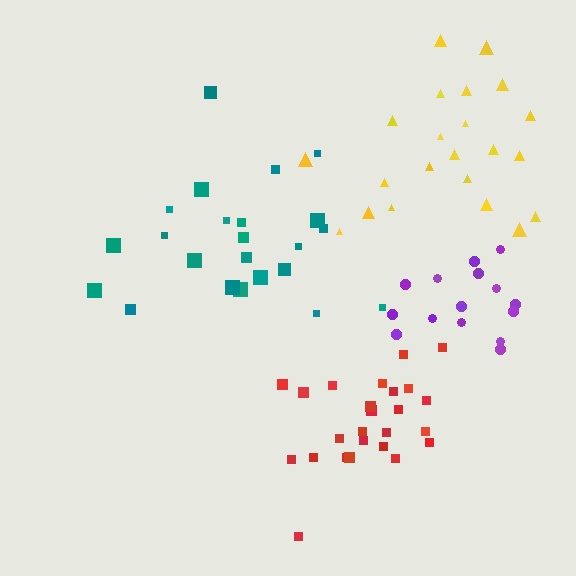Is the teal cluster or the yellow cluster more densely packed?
Teal.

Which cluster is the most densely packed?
Purple.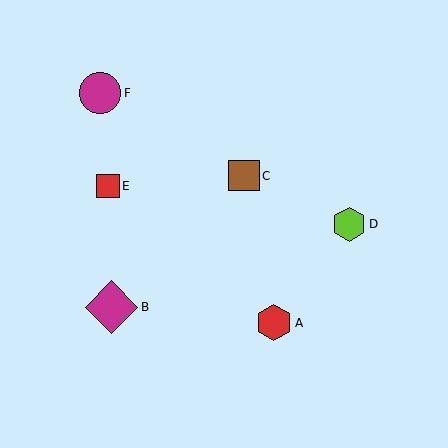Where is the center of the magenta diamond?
The center of the magenta diamond is at (111, 307).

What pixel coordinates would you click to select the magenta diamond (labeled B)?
Click at (111, 307) to select the magenta diamond B.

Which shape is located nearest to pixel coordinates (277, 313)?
The red hexagon (labeled A) at (274, 323) is nearest to that location.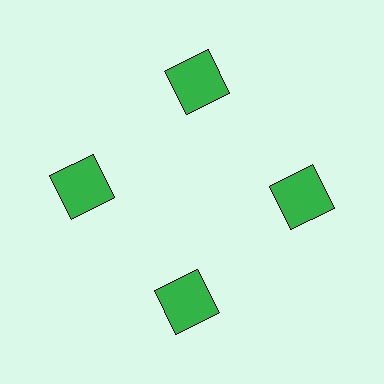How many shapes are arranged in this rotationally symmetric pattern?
There are 4 shapes, arranged in 4 groups of 1.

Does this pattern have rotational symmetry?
Yes, this pattern has 4-fold rotational symmetry. It looks the same after rotating 90 degrees around the center.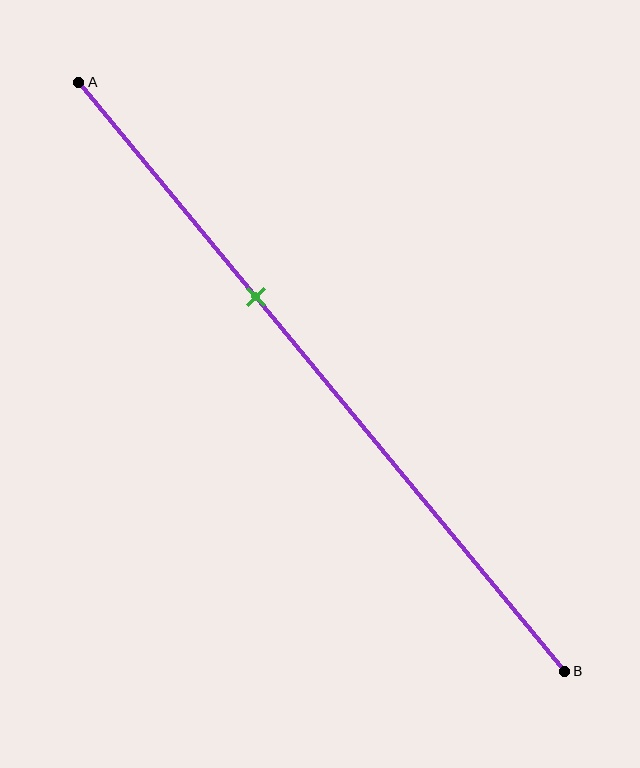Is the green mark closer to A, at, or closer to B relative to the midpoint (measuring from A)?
The green mark is closer to point A than the midpoint of segment AB.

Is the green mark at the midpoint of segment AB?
No, the mark is at about 35% from A, not at the 50% midpoint.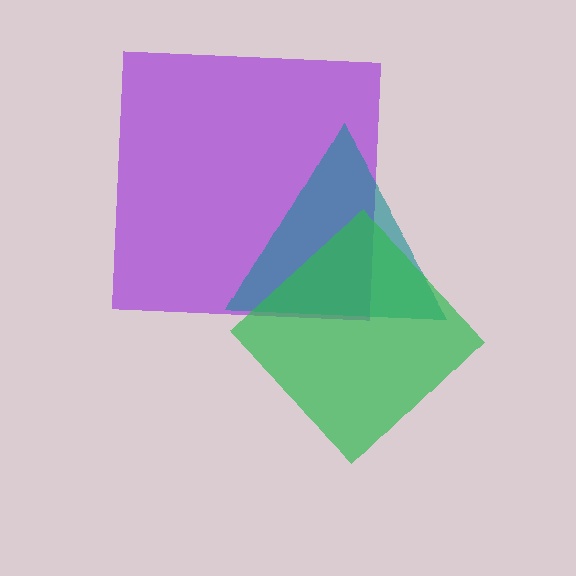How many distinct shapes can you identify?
There are 3 distinct shapes: a purple square, a teal triangle, a green diamond.